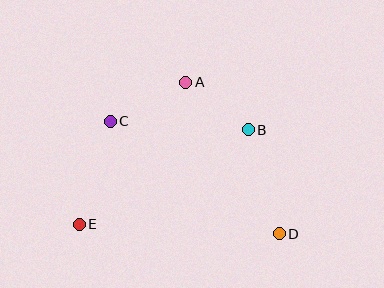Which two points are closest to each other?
Points A and B are closest to each other.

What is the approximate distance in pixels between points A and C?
The distance between A and C is approximately 85 pixels.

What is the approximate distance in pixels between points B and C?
The distance between B and C is approximately 138 pixels.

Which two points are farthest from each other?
Points C and D are farthest from each other.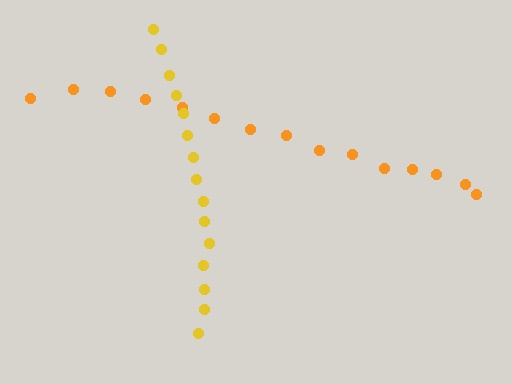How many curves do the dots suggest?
There are 2 distinct paths.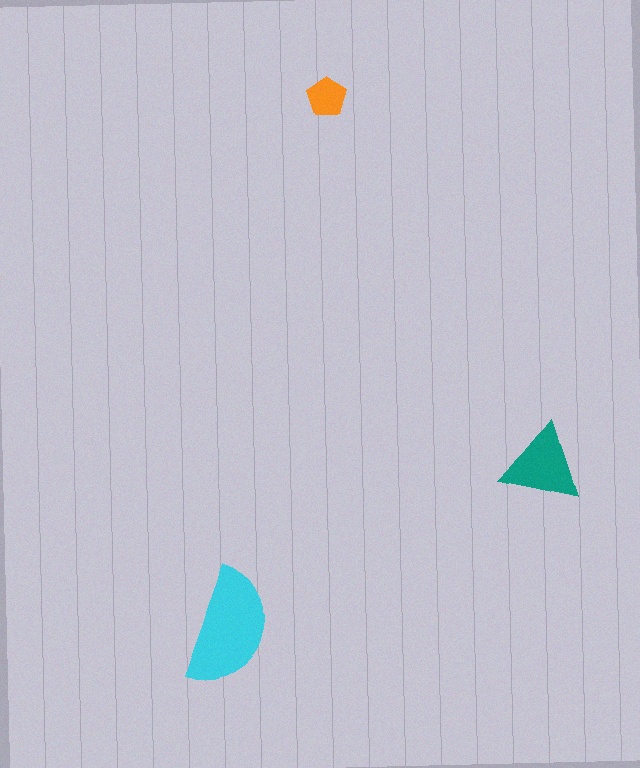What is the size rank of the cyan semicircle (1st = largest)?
1st.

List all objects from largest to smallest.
The cyan semicircle, the teal triangle, the orange pentagon.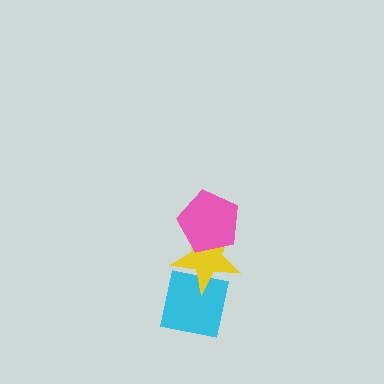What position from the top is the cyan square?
The cyan square is 3rd from the top.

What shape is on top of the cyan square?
The yellow star is on top of the cyan square.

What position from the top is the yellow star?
The yellow star is 2nd from the top.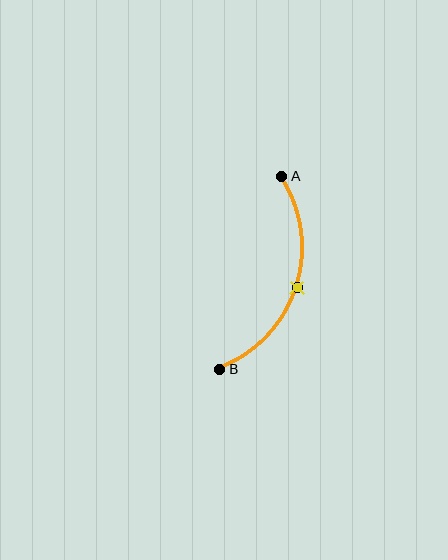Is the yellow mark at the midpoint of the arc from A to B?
Yes. The yellow mark lies on the arc at equal arc-length from both A and B — it is the arc midpoint.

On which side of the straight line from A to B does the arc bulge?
The arc bulges to the right of the straight line connecting A and B.